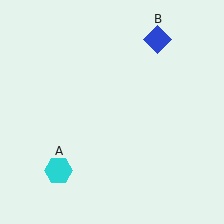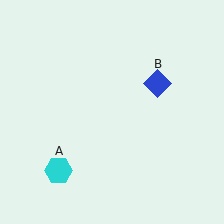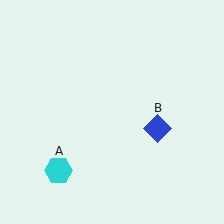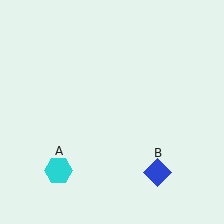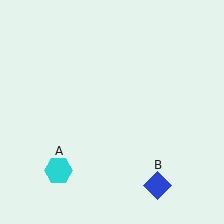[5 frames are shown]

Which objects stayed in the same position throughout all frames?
Cyan hexagon (object A) remained stationary.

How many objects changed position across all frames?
1 object changed position: blue diamond (object B).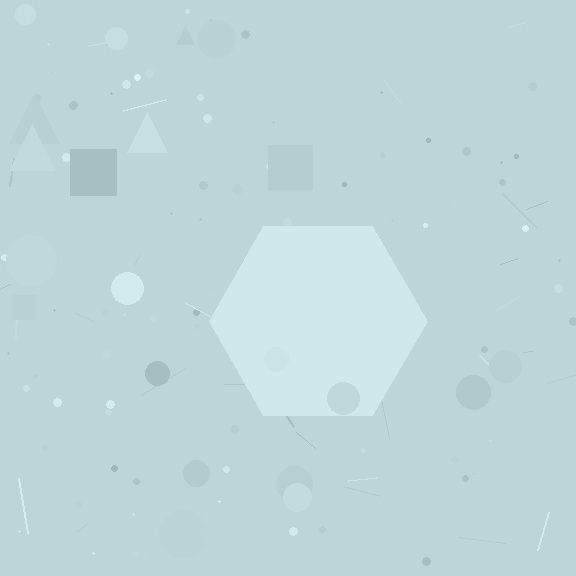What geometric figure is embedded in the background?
A hexagon is embedded in the background.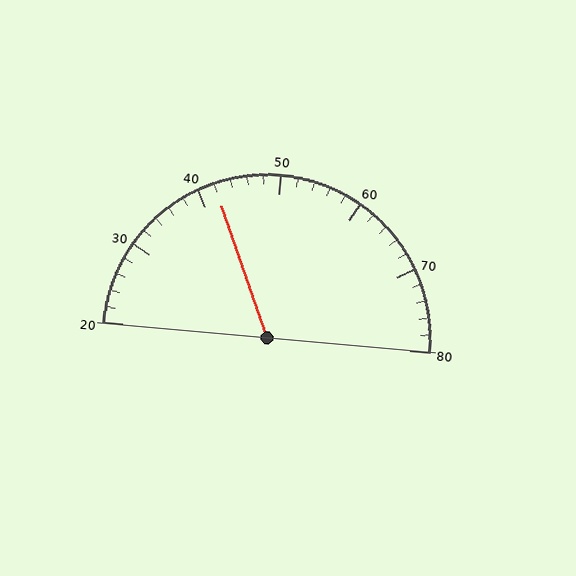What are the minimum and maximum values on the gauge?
The gauge ranges from 20 to 80.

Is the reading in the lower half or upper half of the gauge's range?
The reading is in the lower half of the range (20 to 80).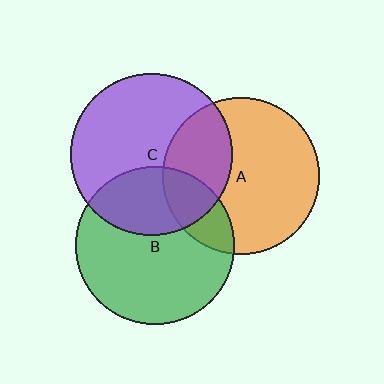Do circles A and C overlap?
Yes.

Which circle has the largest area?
Circle C (purple).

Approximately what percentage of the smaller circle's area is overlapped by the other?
Approximately 30%.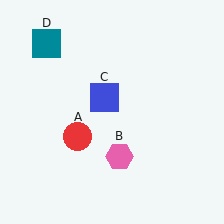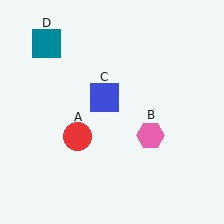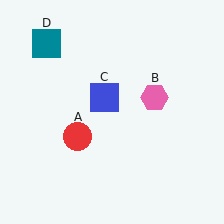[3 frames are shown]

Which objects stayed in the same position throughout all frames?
Red circle (object A) and blue square (object C) and teal square (object D) remained stationary.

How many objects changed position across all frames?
1 object changed position: pink hexagon (object B).